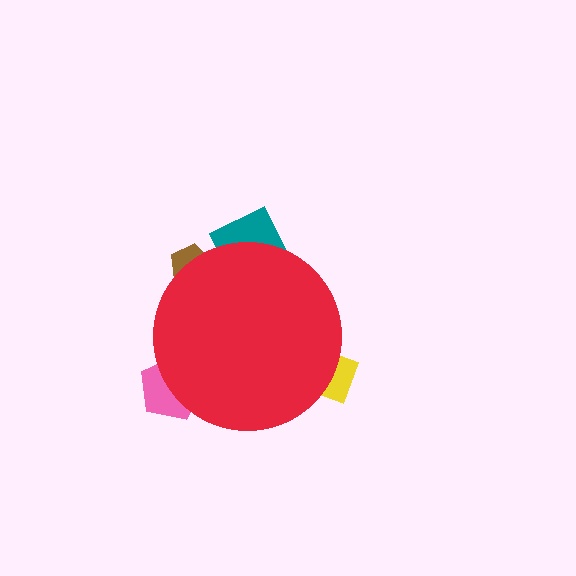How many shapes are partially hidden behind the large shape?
4 shapes are partially hidden.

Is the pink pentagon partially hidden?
Yes, the pink pentagon is partially hidden behind the red circle.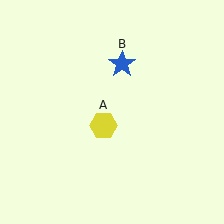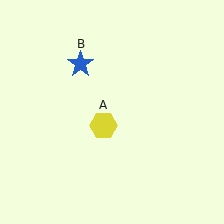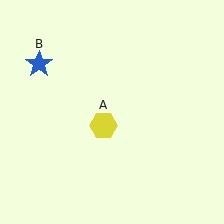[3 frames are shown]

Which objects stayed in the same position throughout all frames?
Yellow hexagon (object A) remained stationary.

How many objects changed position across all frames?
1 object changed position: blue star (object B).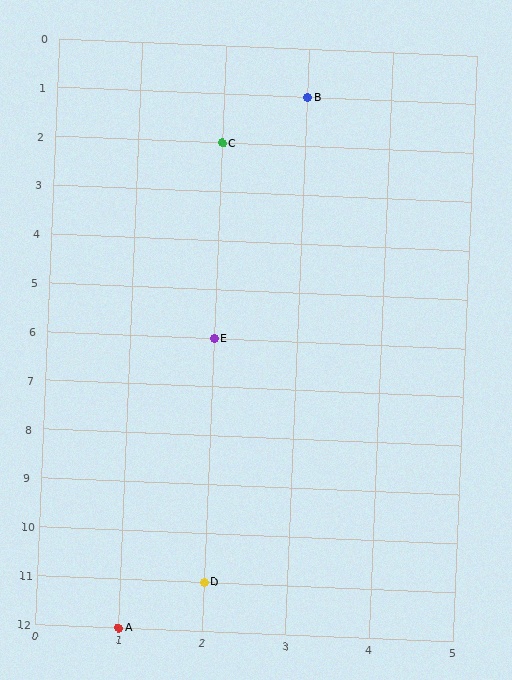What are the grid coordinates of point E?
Point E is at grid coordinates (2, 6).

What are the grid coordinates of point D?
Point D is at grid coordinates (2, 11).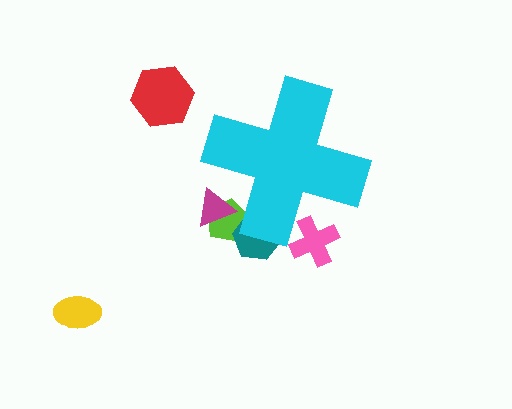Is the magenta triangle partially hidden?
Yes, the magenta triangle is partially hidden behind the cyan cross.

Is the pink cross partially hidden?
Yes, the pink cross is partially hidden behind the cyan cross.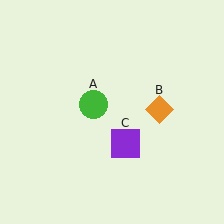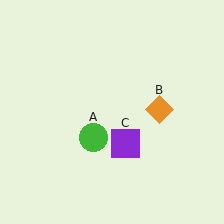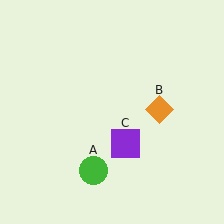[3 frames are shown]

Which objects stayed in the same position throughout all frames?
Orange diamond (object B) and purple square (object C) remained stationary.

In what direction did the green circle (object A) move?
The green circle (object A) moved down.